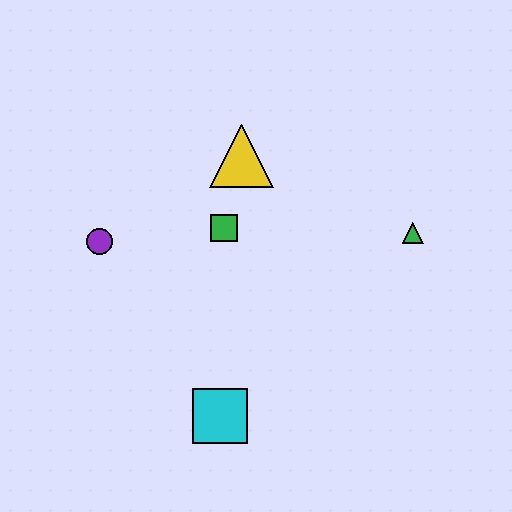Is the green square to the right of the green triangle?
No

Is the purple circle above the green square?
No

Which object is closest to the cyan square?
The green square is closest to the cyan square.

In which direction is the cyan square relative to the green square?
The cyan square is below the green square.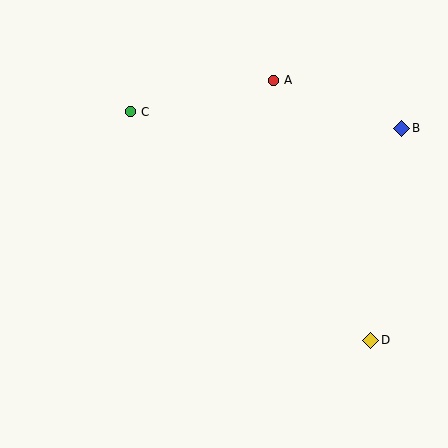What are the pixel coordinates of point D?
Point D is at (371, 340).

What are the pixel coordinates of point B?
Point B is at (402, 128).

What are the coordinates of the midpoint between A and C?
The midpoint between A and C is at (202, 96).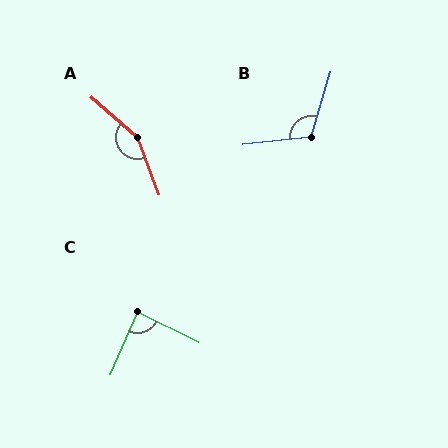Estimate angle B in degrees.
Approximately 114 degrees.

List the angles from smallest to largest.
C (87°), B (114°), A (152°).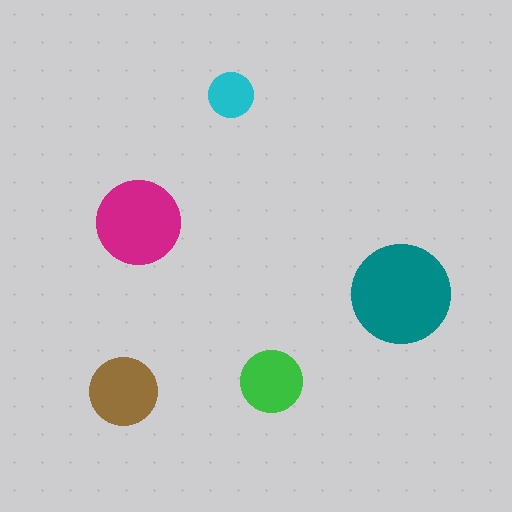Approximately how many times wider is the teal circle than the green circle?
About 1.5 times wider.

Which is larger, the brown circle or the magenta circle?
The magenta one.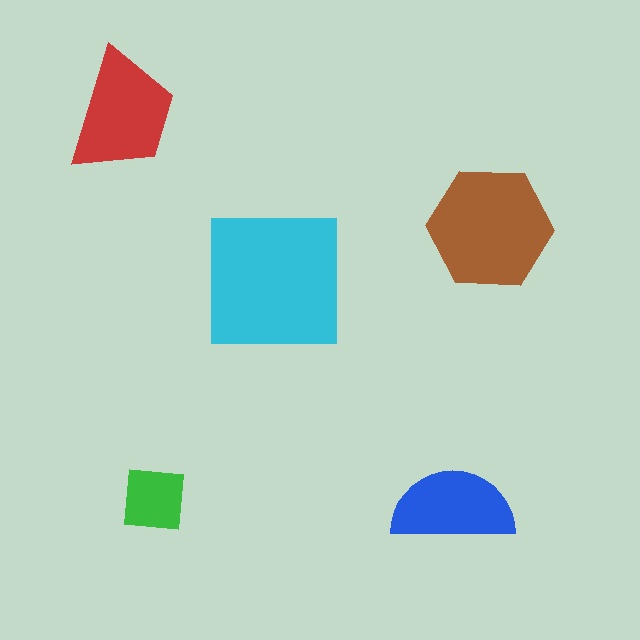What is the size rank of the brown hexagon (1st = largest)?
2nd.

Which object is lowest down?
The blue semicircle is bottommost.